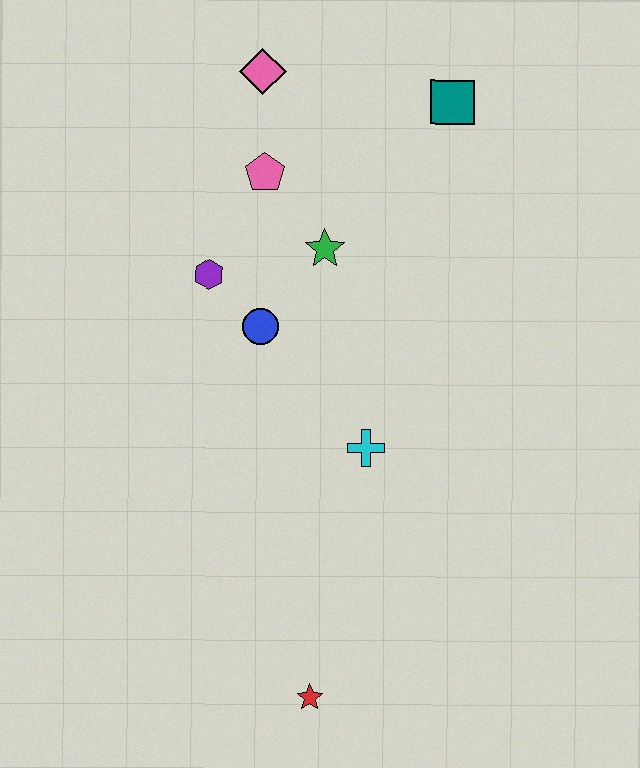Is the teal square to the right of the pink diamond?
Yes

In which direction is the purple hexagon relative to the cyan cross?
The purple hexagon is above the cyan cross.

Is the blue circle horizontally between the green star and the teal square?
No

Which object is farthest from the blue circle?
The red star is farthest from the blue circle.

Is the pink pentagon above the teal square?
No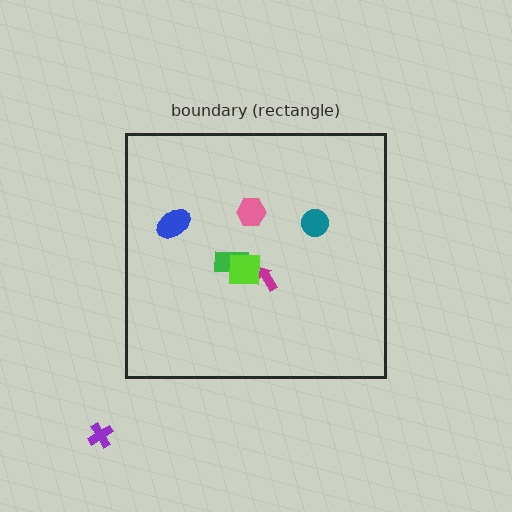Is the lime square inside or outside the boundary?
Inside.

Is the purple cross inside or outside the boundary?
Outside.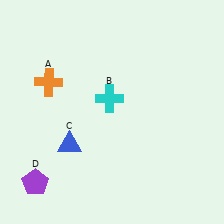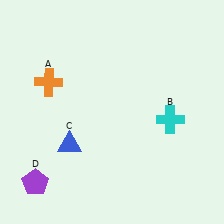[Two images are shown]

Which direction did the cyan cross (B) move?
The cyan cross (B) moved right.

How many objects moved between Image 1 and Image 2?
1 object moved between the two images.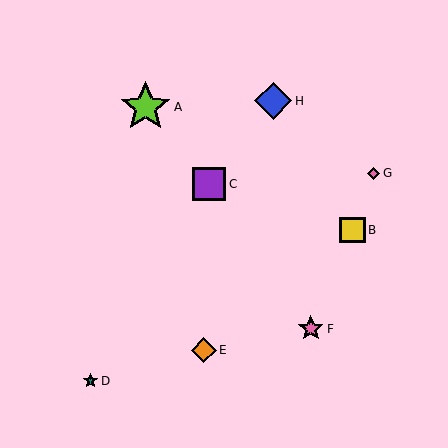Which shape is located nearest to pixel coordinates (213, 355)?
The orange diamond (labeled E) at (204, 350) is nearest to that location.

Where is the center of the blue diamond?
The center of the blue diamond is at (273, 101).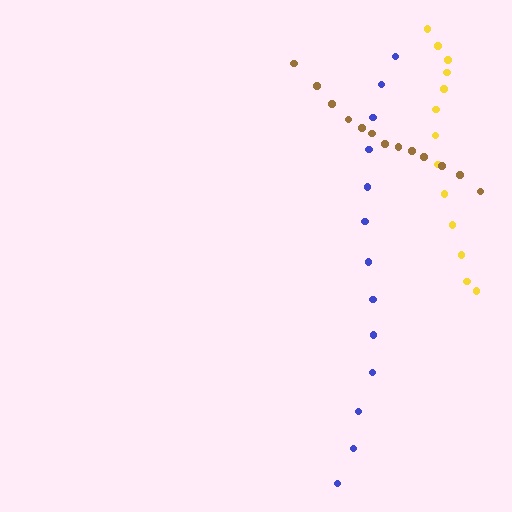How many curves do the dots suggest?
There are 3 distinct paths.